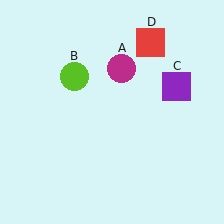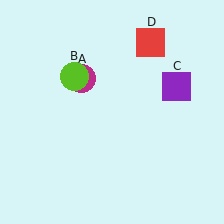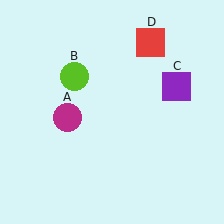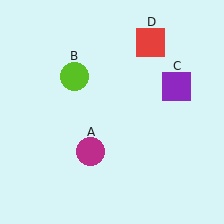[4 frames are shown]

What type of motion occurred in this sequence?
The magenta circle (object A) rotated counterclockwise around the center of the scene.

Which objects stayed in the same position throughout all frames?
Lime circle (object B) and purple square (object C) and red square (object D) remained stationary.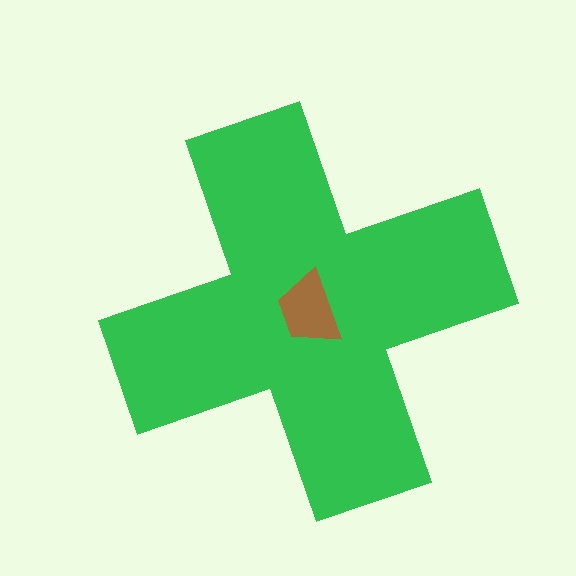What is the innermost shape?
The brown trapezoid.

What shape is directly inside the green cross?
The brown trapezoid.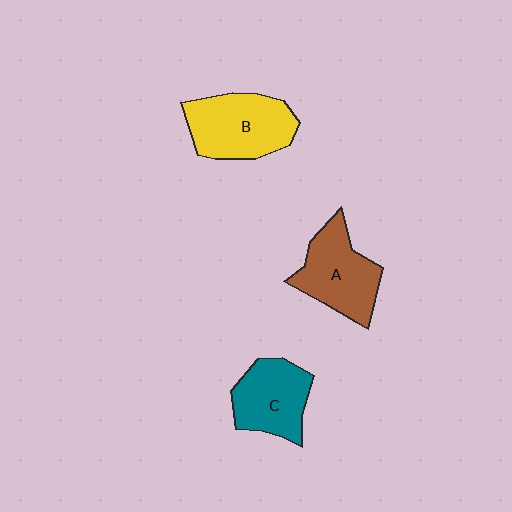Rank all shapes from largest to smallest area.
From largest to smallest: B (yellow), A (brown), C (teal).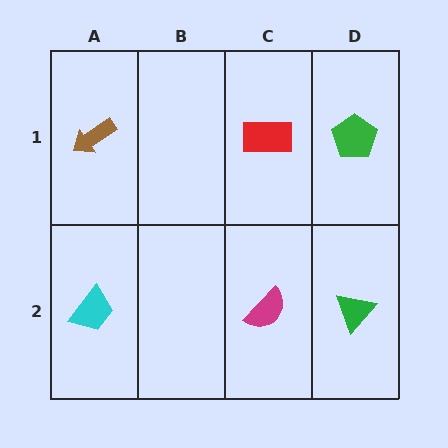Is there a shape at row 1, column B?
No, that cell is empty.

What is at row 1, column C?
A red rectangle.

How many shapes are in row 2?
3 shapes.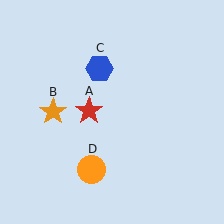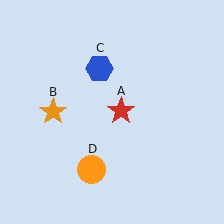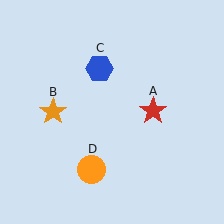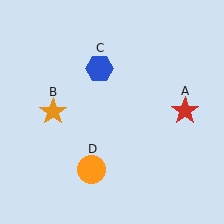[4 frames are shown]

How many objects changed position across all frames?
1 object changed position: red star (object A).